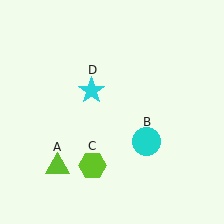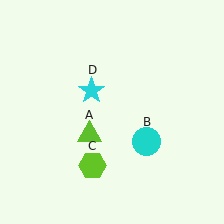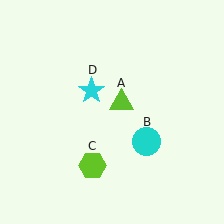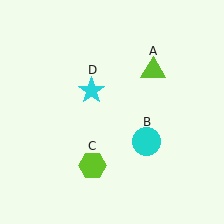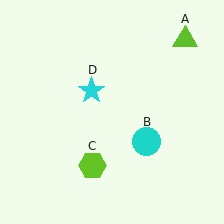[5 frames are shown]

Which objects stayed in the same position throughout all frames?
Cyan circle (object B) and lime hexagon (object C) and cyan star (object D) remained stationary.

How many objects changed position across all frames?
1 object changed position: lime triangle (object A).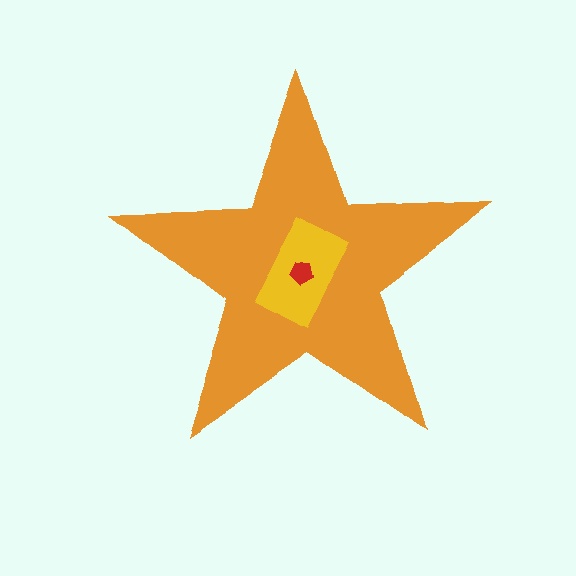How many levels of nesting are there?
3.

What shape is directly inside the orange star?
The yellow rectangle.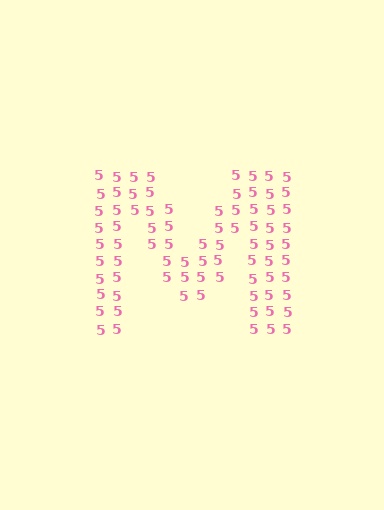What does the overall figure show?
The overall figure shows the letter M.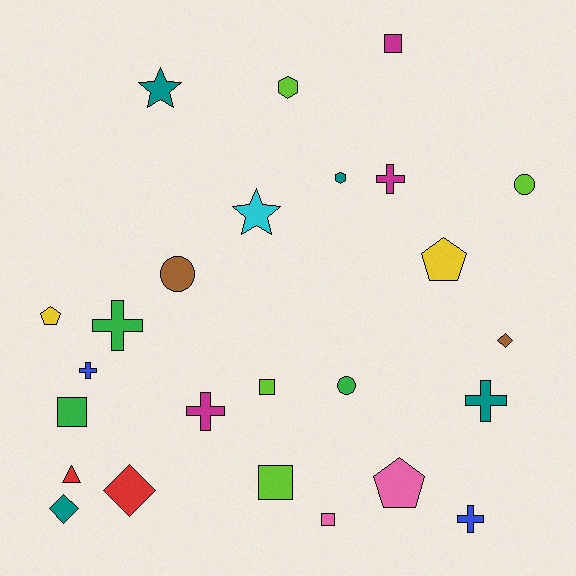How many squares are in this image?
There are 5 squares.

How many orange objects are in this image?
There are no orange objects.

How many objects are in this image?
There are 25 objects.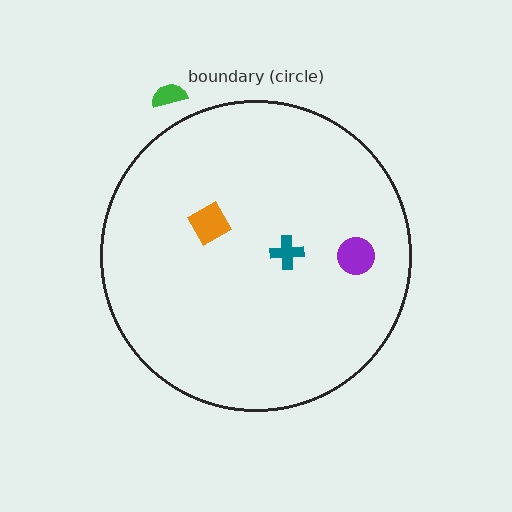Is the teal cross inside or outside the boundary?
Inside.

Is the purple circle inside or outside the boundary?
Inside.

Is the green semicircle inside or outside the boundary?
Outside.